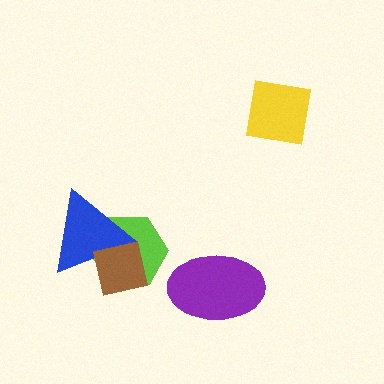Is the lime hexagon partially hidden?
Yes, it is partially covered by another shape.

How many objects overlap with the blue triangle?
2 objects overlap with the blue triangle.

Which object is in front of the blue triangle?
The brown square is in front of the blue triangle.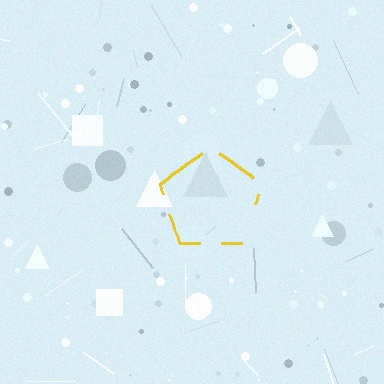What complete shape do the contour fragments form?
The contour fragments form a pentagon.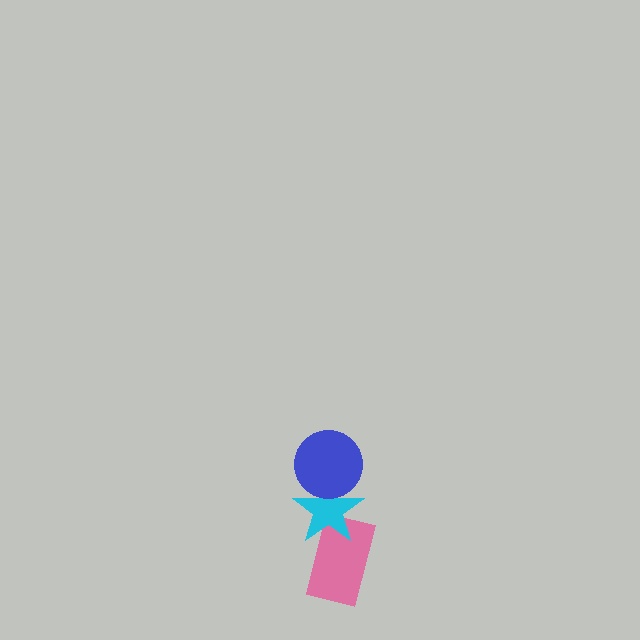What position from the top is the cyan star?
The cyan star is 2nd from the top.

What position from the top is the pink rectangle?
The pink rectangle is 3rd from the top.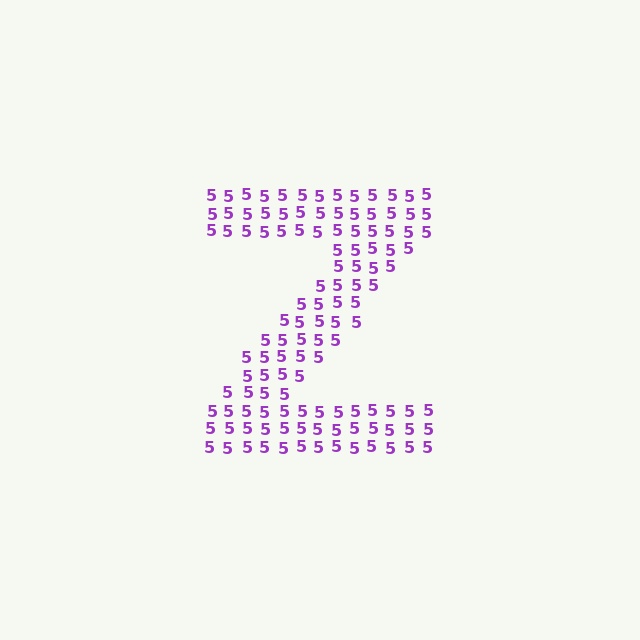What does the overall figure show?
The overall figure shows the letter Z.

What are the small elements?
The small elements are digit 5's.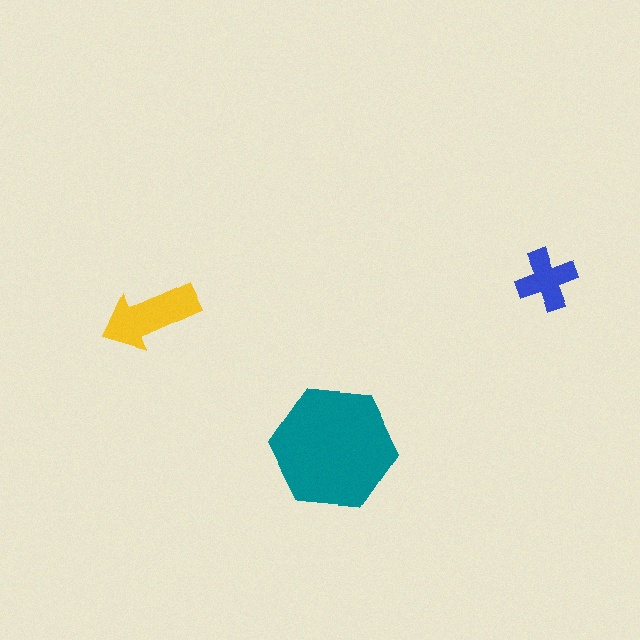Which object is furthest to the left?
The yellow arrow is leftmost.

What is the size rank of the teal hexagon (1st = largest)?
1st.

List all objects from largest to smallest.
The teal hexagon, the yellow arrow, the blue cross.